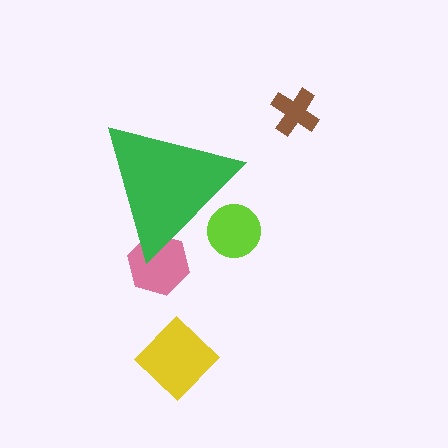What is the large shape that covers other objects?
A green triangle.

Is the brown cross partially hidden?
No, the brown cross is fully visible.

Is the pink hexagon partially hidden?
Yes, the pink hexagon is partially hidden behind the green triangle.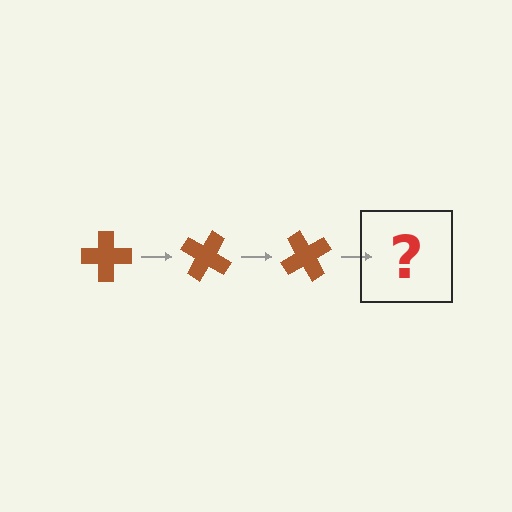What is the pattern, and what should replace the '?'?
The pattern is that the cross rotates 30 degrees each step. The '?' should be a brown cross rotated 90 degrees.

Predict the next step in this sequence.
The next step is a brown cross rotated 90 degrees.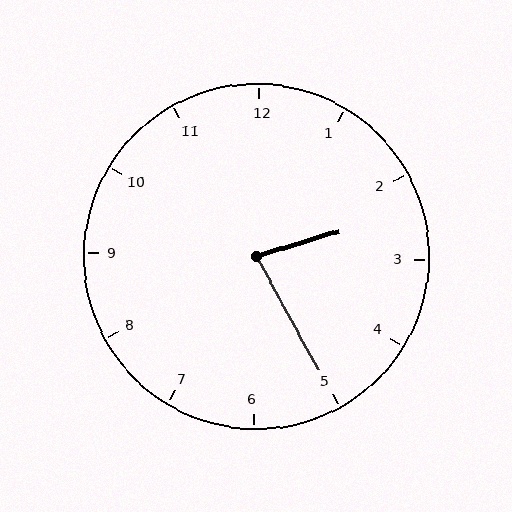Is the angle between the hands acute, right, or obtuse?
It is acute.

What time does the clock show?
2:25.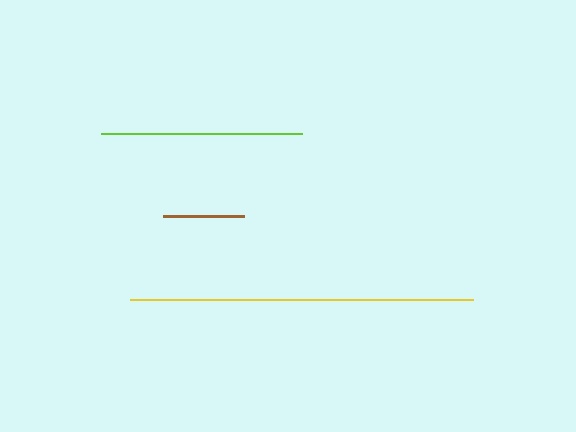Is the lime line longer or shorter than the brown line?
The lime line is longer than the brown line.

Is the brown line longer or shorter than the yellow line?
The yellow line is longer than the brown line.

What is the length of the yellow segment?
The yellow segment is approximately 343 pixels long.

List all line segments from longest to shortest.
From longest to shortest: yellow, lime, brown.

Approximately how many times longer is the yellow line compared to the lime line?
The yellow line is approximately 1.7 times the length of the lime line.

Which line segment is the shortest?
The brown line is the shortest at approximately 81 pixels.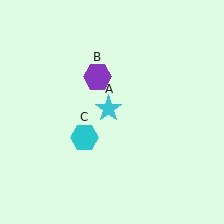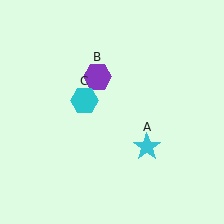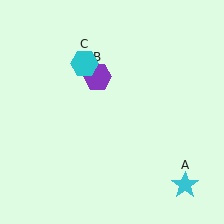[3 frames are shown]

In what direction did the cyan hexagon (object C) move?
The cyan hexagon (object C) moved up.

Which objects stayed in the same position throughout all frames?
Purple hexagon (object B) remained stationary.